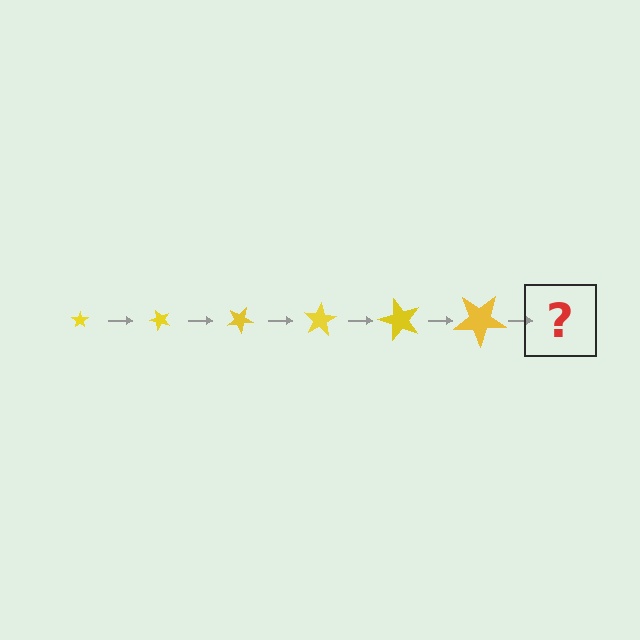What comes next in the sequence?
The next element should be a star, larger than the previous one and rotated 300 degrees from the start.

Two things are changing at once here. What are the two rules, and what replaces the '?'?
The two rules are that the star grows larger each step and it rotates 50 degrees each step. The '?' should be a star, larger than the previous one and rotated 300 degrees from the start.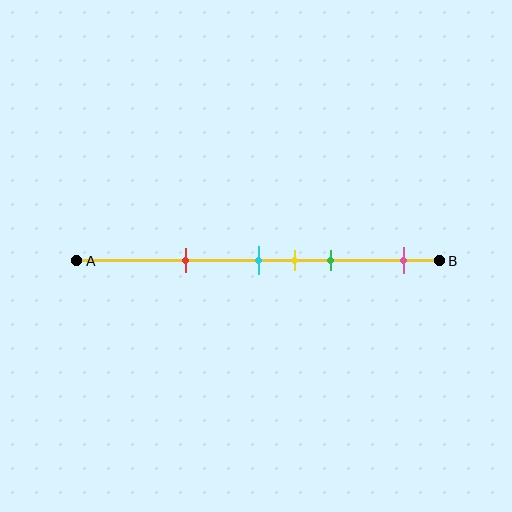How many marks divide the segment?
There are 5 marks dividing the segment.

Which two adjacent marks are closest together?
The cyan and yellow marks are the closest adjacent pair.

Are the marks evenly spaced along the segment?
No, the marks are not evenly spaced.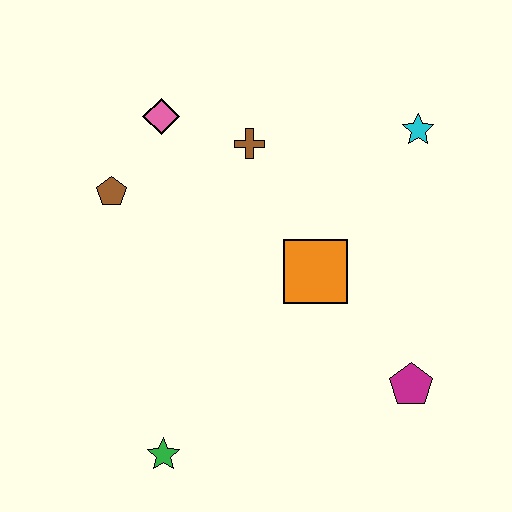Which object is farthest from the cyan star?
The green star is farthest from the cyan star.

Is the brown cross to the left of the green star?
No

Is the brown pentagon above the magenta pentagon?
Yes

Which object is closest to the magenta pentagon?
The orange square is closest to the magenta pentagon.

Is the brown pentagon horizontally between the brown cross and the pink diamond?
No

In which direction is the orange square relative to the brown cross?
The orange square is below the brown cross.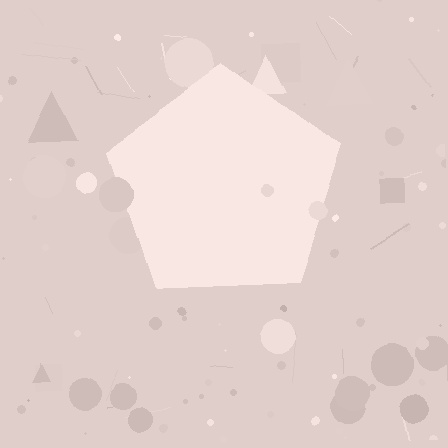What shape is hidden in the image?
A pentagon is hidden in the image.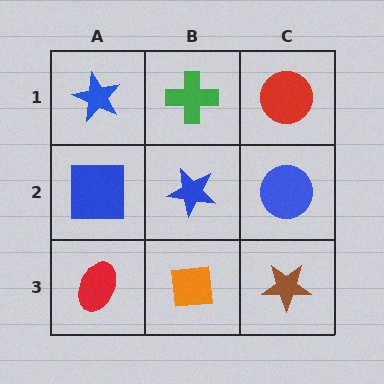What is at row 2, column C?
A blue circle.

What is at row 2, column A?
A blue square.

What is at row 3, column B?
An orange square.